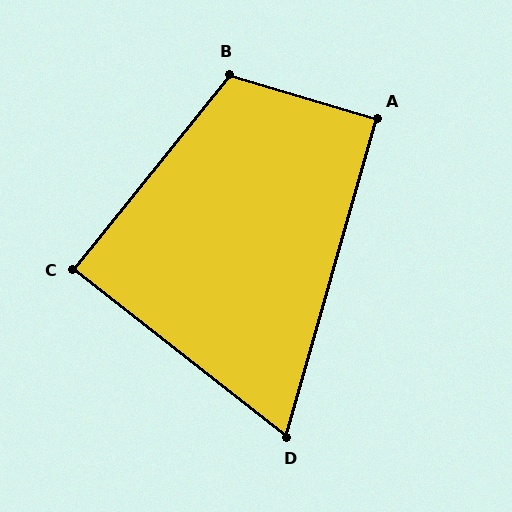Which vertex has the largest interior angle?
B, at approximately 112 degrees.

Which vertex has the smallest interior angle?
D, at approximately 68 degrees.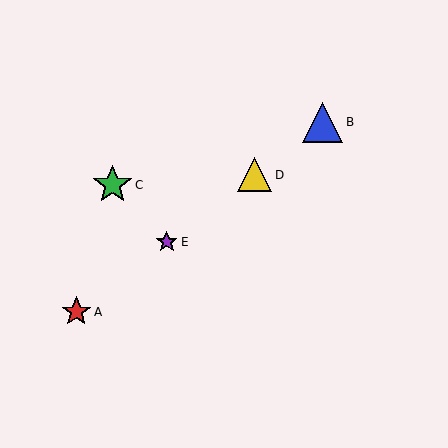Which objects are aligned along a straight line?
Objects A, B, D, E are aligned along a straight line.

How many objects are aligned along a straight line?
4 objects (A, B, D, E) are aligned along a straight line.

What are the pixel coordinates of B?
Object B is at (323, 122).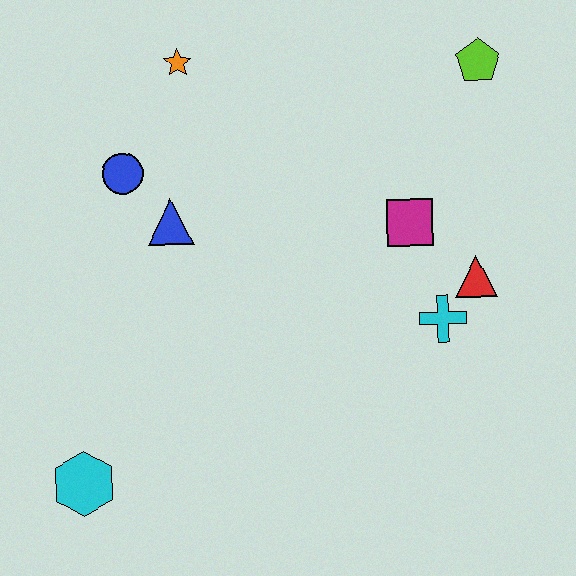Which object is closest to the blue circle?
The blue triangle is closest to the blue circle.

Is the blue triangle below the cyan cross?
No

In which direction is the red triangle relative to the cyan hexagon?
The red triangle is to the right of the cyan hexagon.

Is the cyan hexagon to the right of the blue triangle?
No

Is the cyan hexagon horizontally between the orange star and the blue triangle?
No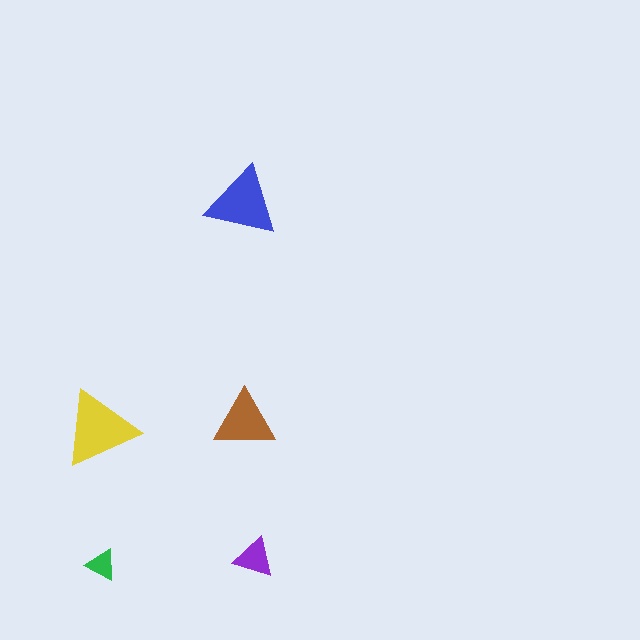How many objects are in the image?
There are 5 objects in the image.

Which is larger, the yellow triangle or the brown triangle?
The yellow one.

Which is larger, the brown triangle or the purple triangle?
The brown one.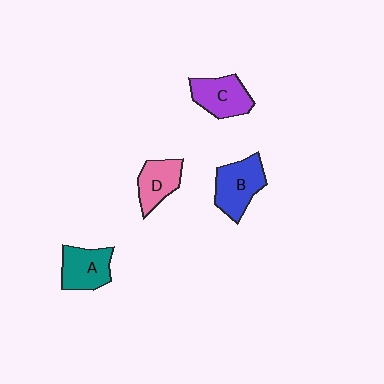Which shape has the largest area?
Shape B (blue).